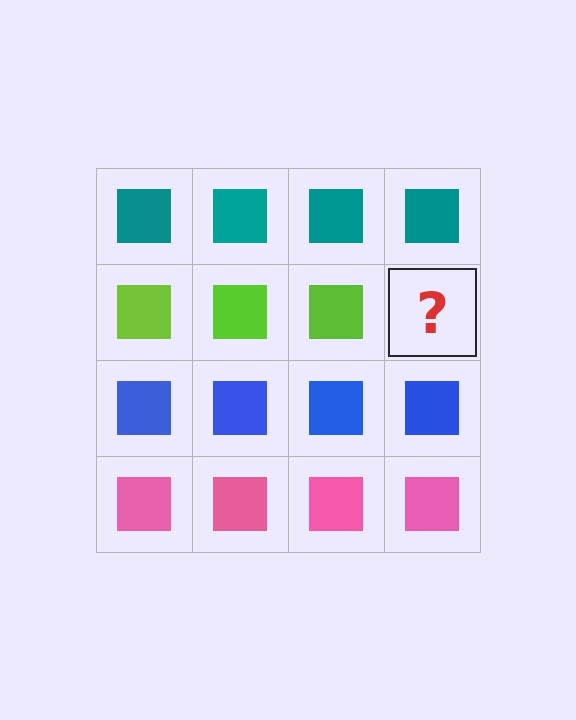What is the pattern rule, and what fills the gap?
The rule is that each row has a consistent color. The gap should be filled with a lime square.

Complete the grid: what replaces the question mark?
The question mark should be replaced with a lime square.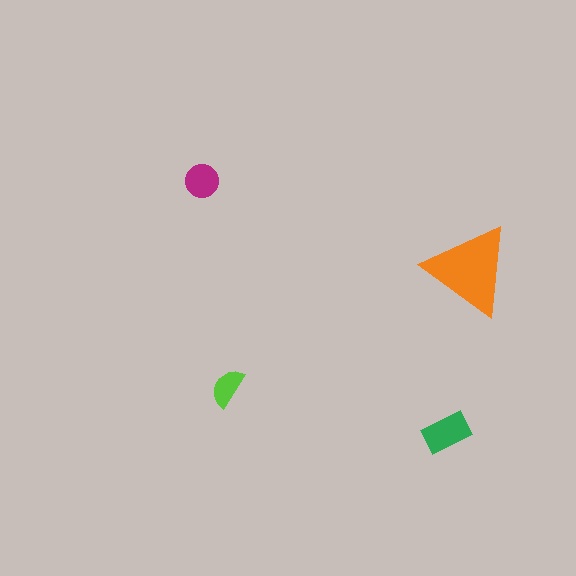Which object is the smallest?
The lime semicircle.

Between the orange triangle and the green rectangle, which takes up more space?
The orange triangle.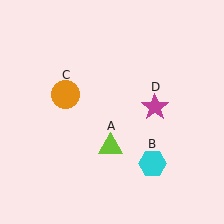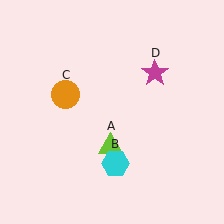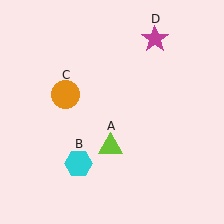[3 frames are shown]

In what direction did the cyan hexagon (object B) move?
The cyan hexagon (object B) moved left.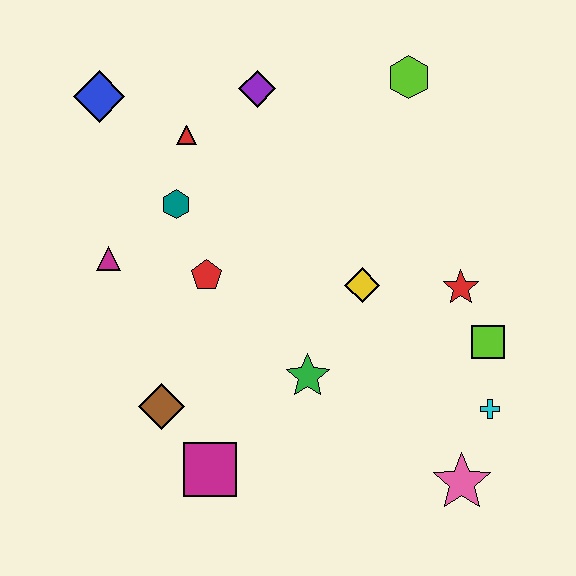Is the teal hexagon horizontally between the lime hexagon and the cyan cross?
No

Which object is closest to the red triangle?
The teal hexagon is closest to the red triangle.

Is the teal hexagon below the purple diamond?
Yes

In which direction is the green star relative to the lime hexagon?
The green star is below the lime hexagon.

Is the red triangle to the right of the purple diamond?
No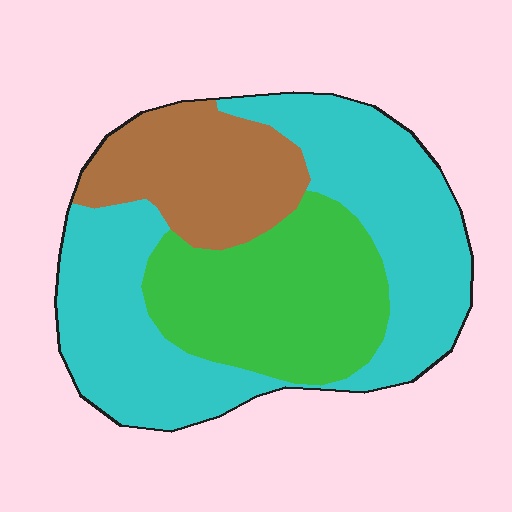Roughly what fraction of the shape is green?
Green takes up between a quarter and a half of the shape.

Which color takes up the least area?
Brown, at roughly 20%.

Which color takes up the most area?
Cyan, at roughly 50%.